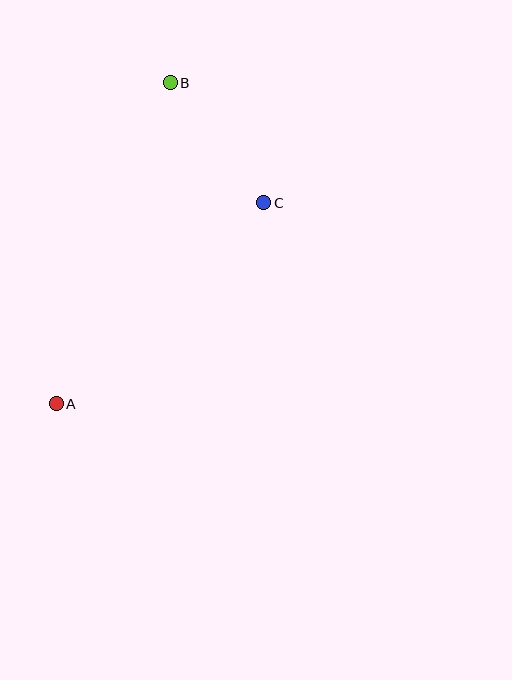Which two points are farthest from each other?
Points A and B are farthest from each other.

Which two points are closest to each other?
Points B and C are closest to each other.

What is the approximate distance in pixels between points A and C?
The distance between A and C is approximately 289 pixels.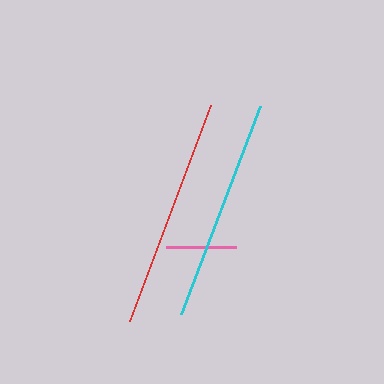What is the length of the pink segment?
The pink segment is approximately 70 pixels long.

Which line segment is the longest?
The red line is the longest at approximately 231 pixels.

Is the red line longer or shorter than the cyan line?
The red line is longer than the cyan line.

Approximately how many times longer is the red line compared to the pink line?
The red line is approximately 3.3 times the length of the pink line.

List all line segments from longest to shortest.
From longest to shortest: red, cyan, pink.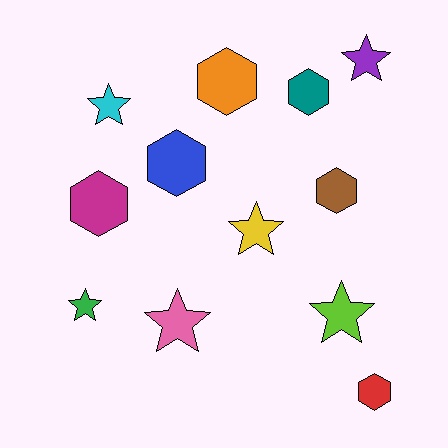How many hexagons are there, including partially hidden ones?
There are 6 hexagons.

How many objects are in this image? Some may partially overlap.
There are 12 objects.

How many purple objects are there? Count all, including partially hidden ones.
There is 1 purple object.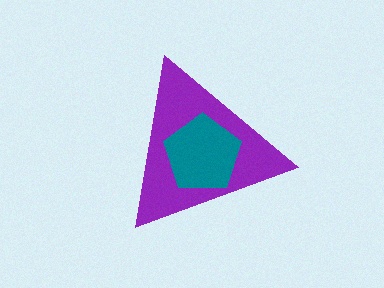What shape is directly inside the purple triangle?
The teal pentagon.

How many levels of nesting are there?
2.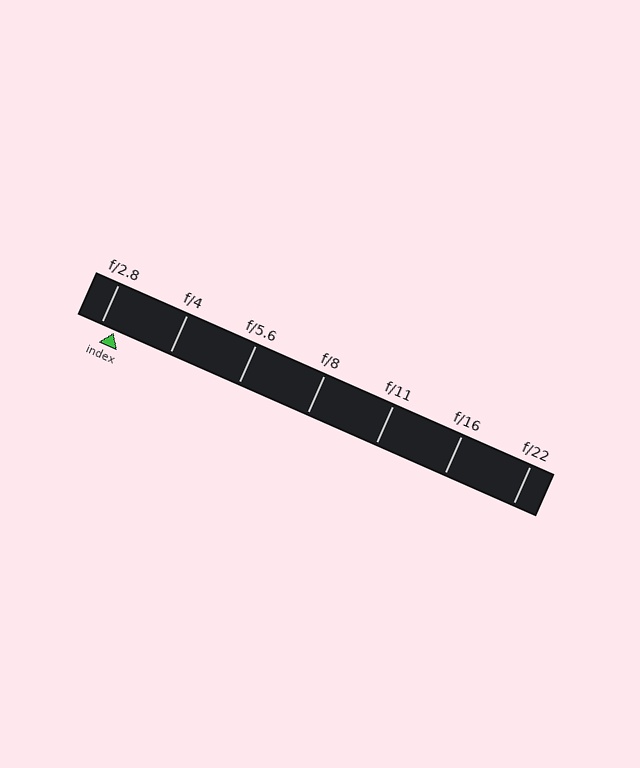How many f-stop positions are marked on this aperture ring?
There are 7 f-stop positions marked.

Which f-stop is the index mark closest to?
The index mark is closest to f/2.8.